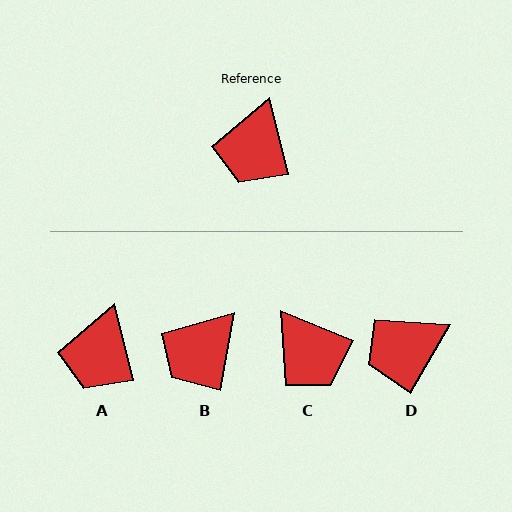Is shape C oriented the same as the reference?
No, it is off by about 53 degrees.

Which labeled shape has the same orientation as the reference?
A.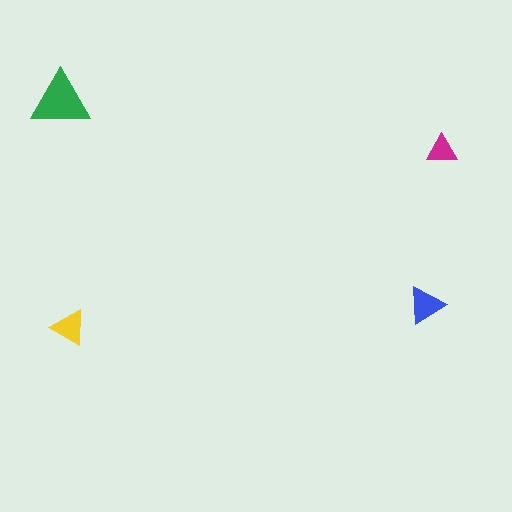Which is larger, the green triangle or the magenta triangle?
The green one.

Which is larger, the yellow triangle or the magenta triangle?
The yellow one.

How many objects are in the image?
There are 4 objects in the image.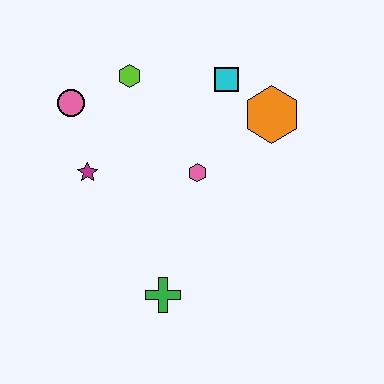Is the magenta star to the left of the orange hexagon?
Yes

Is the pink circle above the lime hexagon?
No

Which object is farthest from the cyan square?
The green cross is farthest from the cyan square.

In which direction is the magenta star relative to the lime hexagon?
The magenta star is below the lime hexagon.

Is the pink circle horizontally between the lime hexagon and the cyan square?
No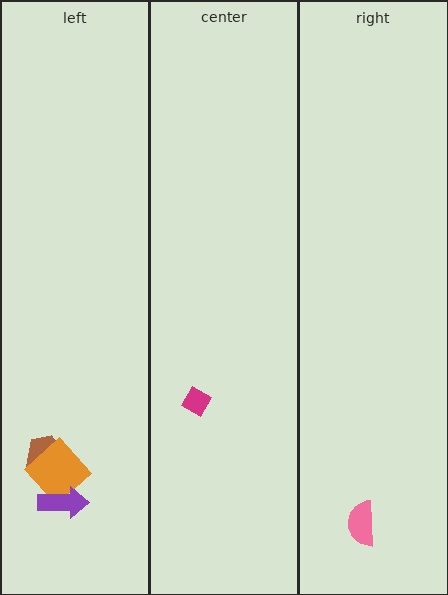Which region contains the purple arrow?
The left region.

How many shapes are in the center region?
1.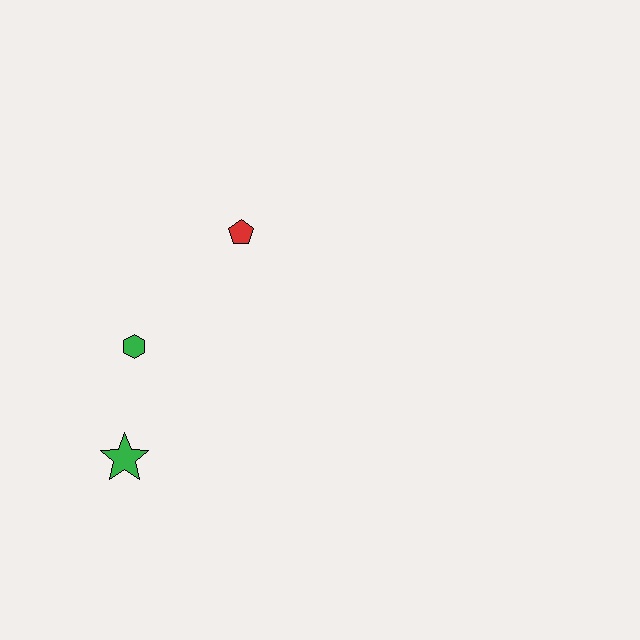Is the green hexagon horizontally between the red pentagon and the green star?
Yes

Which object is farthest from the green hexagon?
The red pentagon is farthest from the green hexagon.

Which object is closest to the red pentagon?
The green hexagon is closest to the red pentagon.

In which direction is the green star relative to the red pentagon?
The green star is below the red pentagon.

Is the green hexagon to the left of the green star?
No